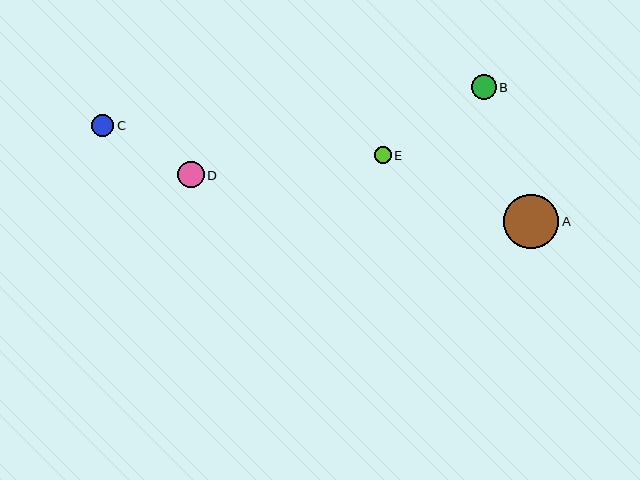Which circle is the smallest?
Circle E is the smallest with a size of approximately 17 pixels.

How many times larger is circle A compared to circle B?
Circle A is approximately 2.2 times the size of circle B.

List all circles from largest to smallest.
From largest to smallest: A, D, B, C, E.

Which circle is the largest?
Circle A is the largest with a size of approximately 55 pixels.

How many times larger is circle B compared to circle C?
Circle B is approximately 1.1 times the size of circle C.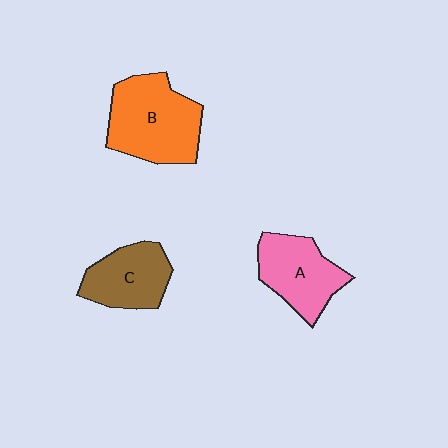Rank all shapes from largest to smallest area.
From largest to smallest: B (orange), A (pink), C (brown).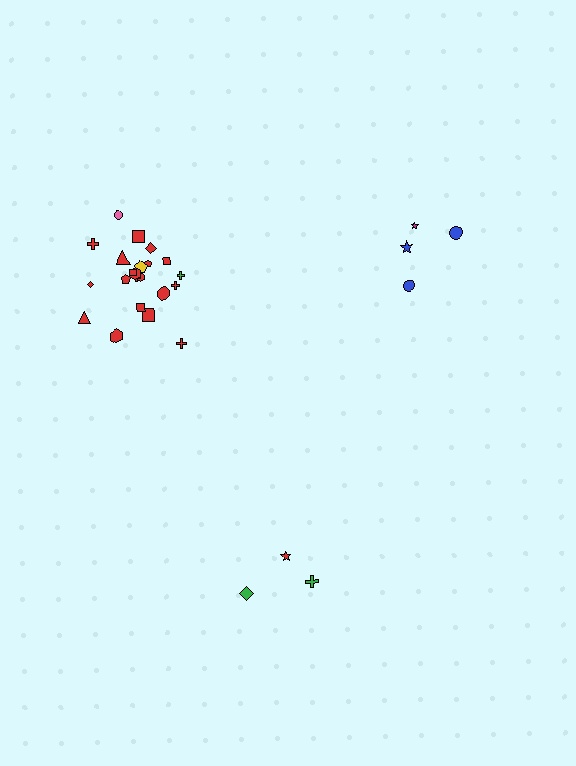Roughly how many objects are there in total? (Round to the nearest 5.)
Roughly 30 objects in total.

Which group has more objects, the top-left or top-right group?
The top-left group.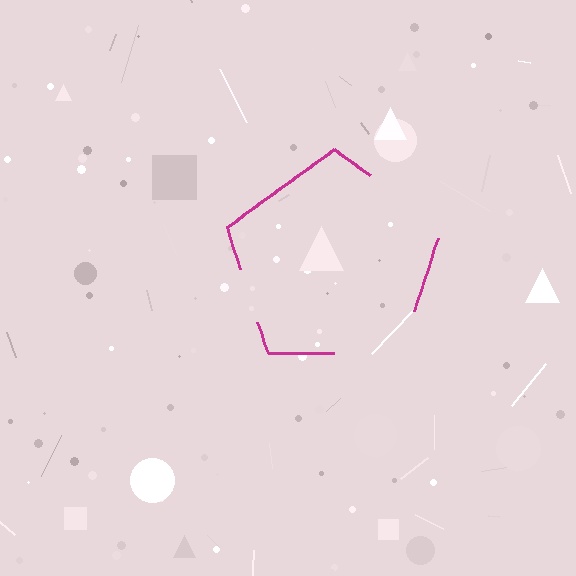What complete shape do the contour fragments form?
The contour fragments form a pentagon.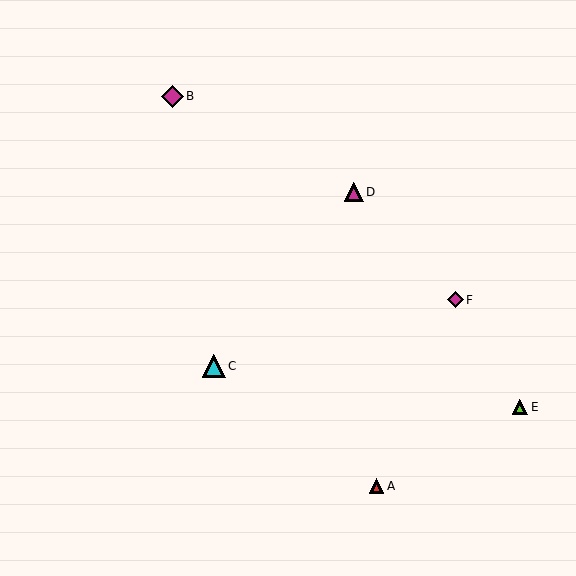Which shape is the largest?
The cyan triangle (labeled C) is the largest.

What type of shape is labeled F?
Shape F is a magenta diamond.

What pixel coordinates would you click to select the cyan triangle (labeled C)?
Click at (214, 366) to select the cyan triangle C.